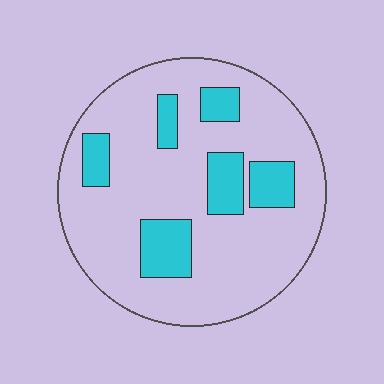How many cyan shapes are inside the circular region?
6.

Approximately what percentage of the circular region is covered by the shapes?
Approximately 20%.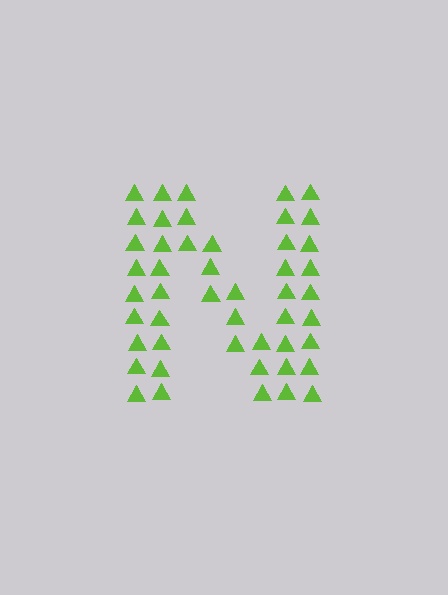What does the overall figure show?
The overall figure shows the letter N.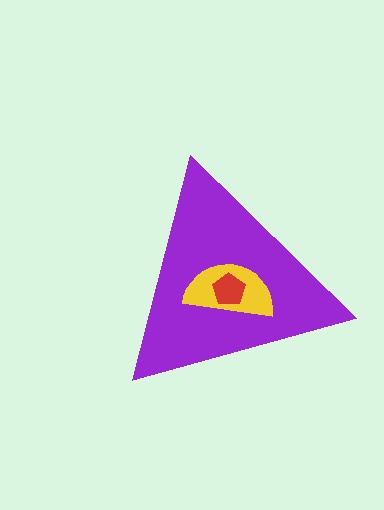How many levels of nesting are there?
3.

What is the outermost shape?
The purple triangle.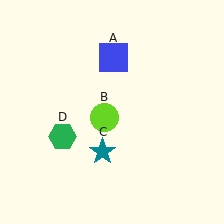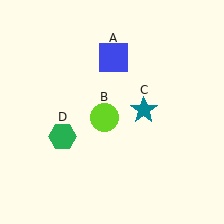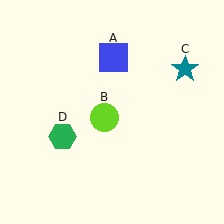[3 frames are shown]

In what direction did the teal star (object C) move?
The teal star (object C) moved up and to the right.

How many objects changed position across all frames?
1 object changed position: teal star (object C).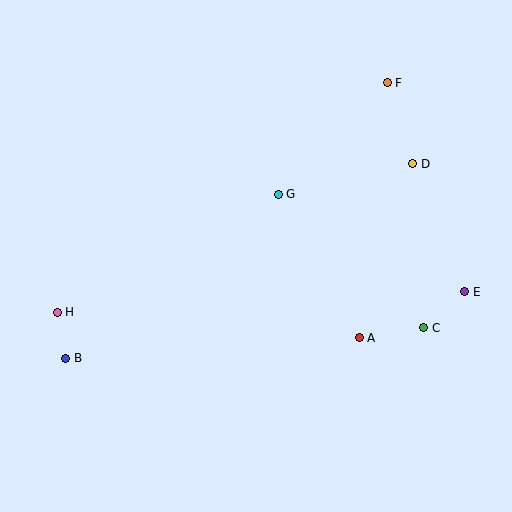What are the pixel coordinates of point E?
Point E is at (465, 292).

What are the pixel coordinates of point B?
Point B is at (66, 358).